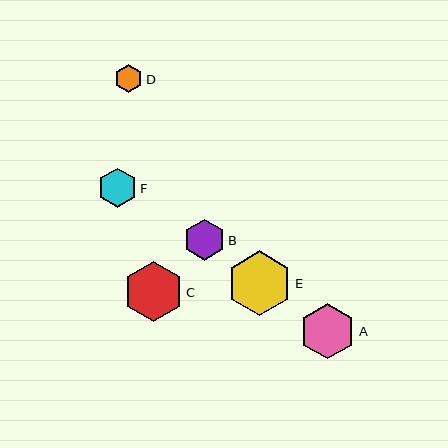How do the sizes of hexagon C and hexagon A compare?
Hexagon C and hexagon A are approximately the same size.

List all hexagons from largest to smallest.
From largest to smallest: E, C, A, B, F, D.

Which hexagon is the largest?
Hexagon E is the largest with a size of approximately 65 pixels.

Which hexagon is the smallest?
Hexagon D is the smallest with a size of approximately 28 pixels.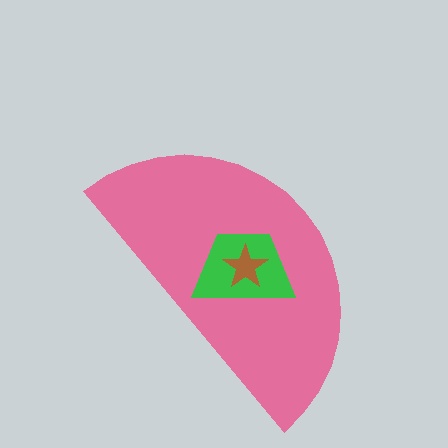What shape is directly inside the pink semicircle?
The green trapezoid.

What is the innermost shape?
The brown star.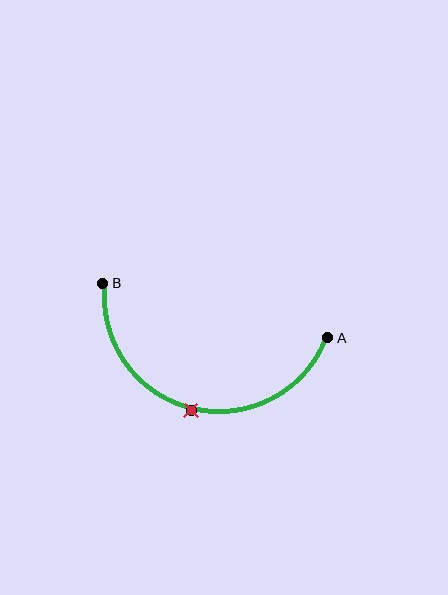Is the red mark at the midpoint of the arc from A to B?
Yes. The red mark lies on the arc at equal arc-length from both A and B — it is the arc midpoint.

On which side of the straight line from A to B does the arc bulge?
The arc bulges below the straight line connecting A and B.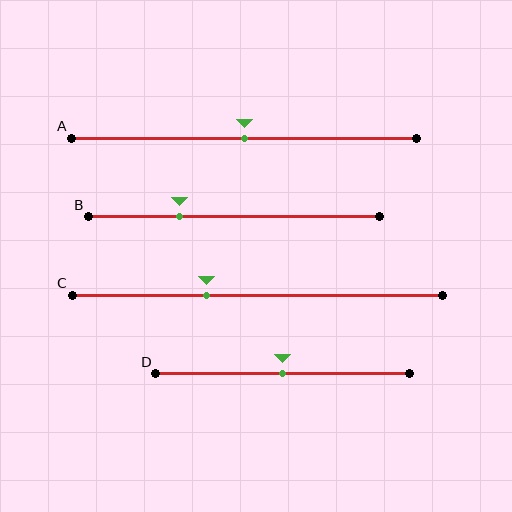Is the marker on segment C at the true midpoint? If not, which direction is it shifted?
No, the marker on segment C is shifted to the left by about 14% of the segment length.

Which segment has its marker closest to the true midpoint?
Segment A has its marker closest to the true midpoint.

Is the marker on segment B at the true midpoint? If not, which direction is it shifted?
No, the marker on segment B is shifted to the left by about 19% of the segment length.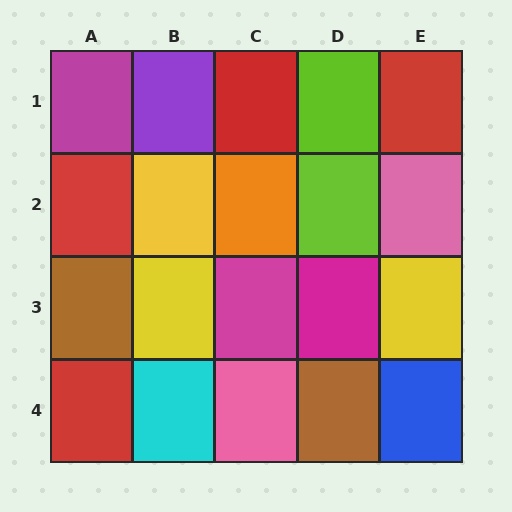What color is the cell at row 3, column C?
Magenta.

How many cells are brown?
2 cells are brown.